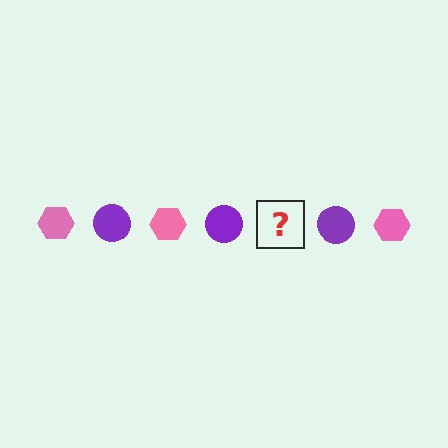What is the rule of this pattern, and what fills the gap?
The rule is that the pattern alternates between pink hexagon and purple circle. The gap should be filled with a pink hexagon.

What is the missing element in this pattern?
The missing element is a pink hexagon.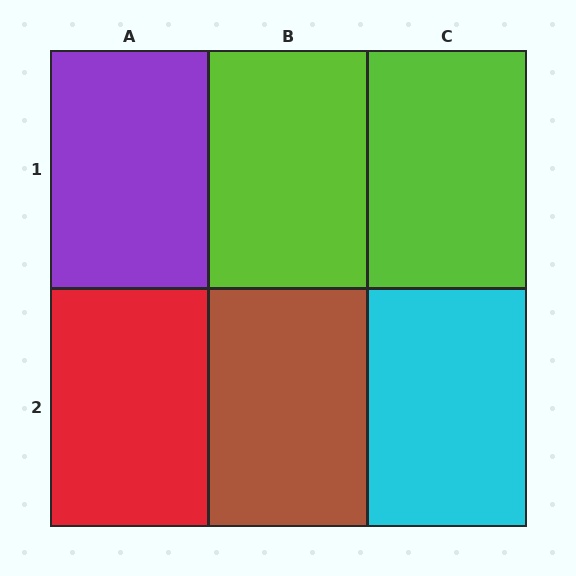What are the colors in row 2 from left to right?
Red, brown, cyan.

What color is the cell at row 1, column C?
Lime.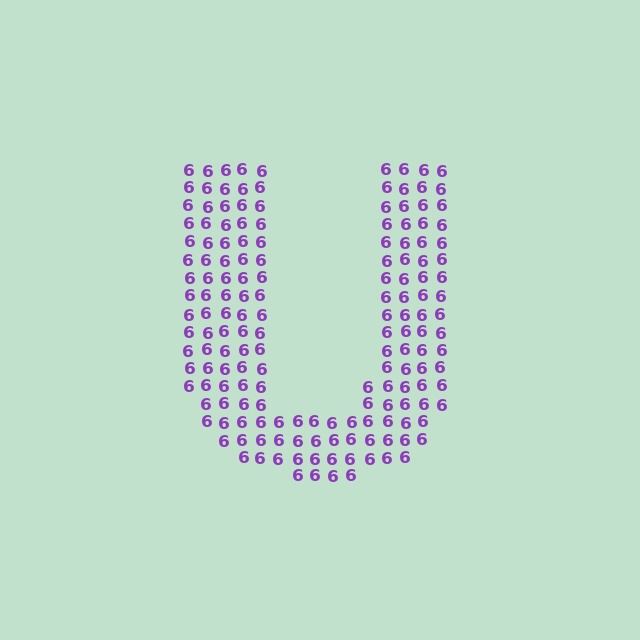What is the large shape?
The large shape is the letter U.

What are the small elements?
The small elements are digit 6's.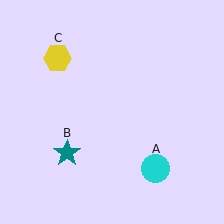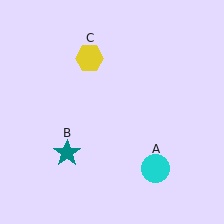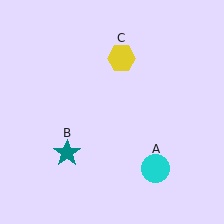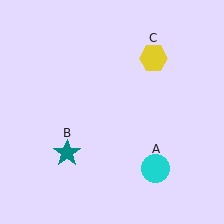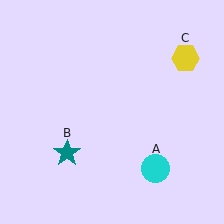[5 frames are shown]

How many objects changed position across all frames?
1 object changed position: yellow hexagon (object C).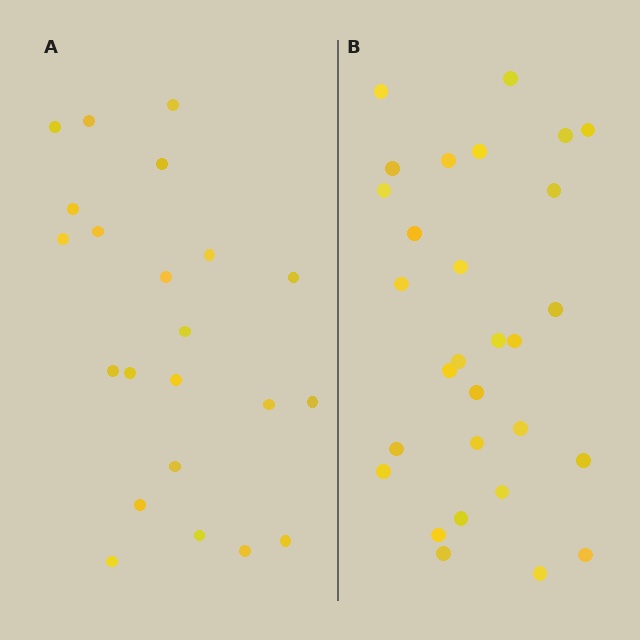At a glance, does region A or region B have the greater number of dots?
Region B (the right region) has more dots.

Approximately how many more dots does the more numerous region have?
Region B has roughly 8 or so more dots than region A.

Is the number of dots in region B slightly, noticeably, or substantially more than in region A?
Region B has noticeably more, but not dramatically so. The ratio is roughly 1.3 to 1.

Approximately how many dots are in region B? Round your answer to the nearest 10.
About 30 dots. (The exact count is 29, which rounds to 30.)